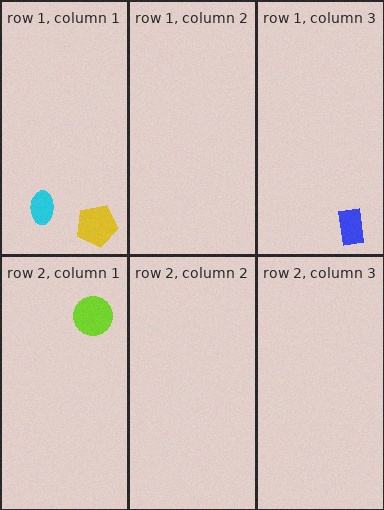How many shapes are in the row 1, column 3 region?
1.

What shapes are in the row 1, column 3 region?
The blue rectangle.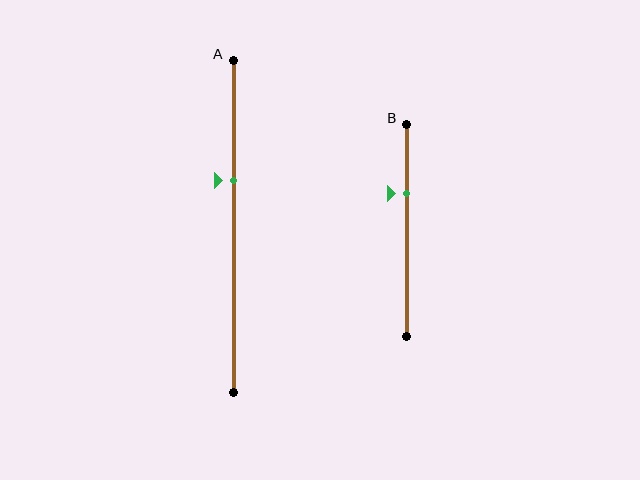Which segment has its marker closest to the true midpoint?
Segment A has its marker closest to the true midpoint.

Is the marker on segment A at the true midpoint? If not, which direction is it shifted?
No, the marker on segment A is shifted upward by about 14% of the segment length.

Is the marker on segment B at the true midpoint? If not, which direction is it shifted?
No, the marker on segment B is shifted upward by about 18% of the segment length.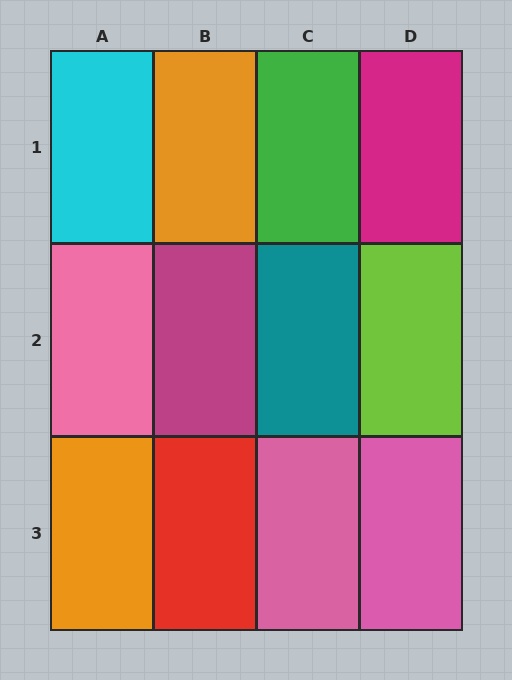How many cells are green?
1 cell is green.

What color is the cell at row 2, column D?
Lime.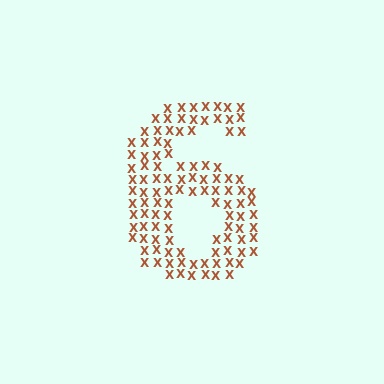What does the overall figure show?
The overall figure shows the digit 6.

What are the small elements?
The small elements are letter X's.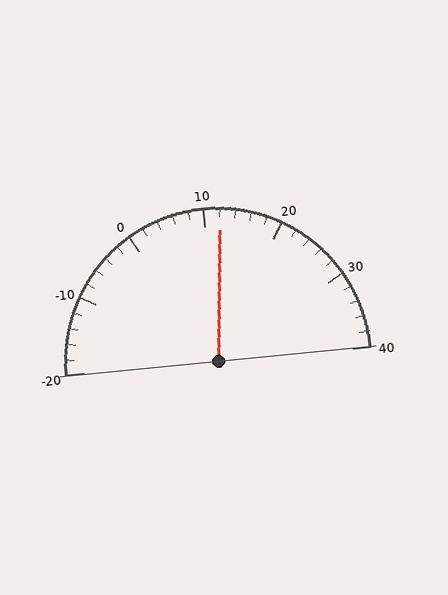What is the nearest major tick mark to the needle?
The nearest major tick mark is 10.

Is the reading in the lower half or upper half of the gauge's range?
The reading is in the upper half of the range (-20 to 40).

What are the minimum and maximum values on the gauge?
The gauge ranges from -20 to 40.